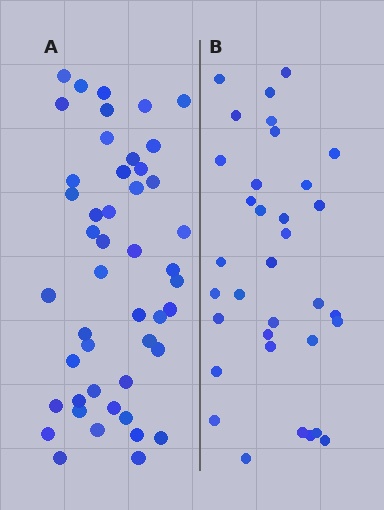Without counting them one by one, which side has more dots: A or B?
Region A (the left region) has more dots.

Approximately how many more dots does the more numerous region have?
Region A has approximately 15 more dots than region B.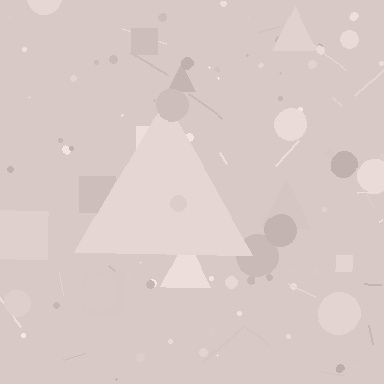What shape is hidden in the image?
A triangle is hidden in the image.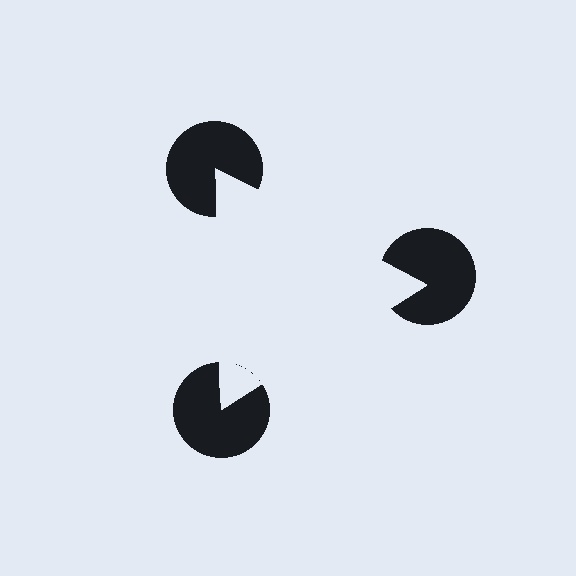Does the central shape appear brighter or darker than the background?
It typically appears slightly brighter than the background, even though no actual brightness change is drawn.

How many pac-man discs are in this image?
There are 3 — one at each vertex of the illusory triangle.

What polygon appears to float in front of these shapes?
An illusory triangle — its edges are inferred from the aligned wedge cuts in the pac-man discs, not physically drawn.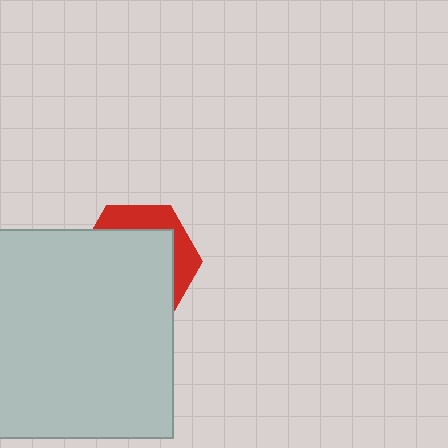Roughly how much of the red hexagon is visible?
A small part of it is visible (roughly 30%).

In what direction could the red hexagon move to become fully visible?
The red hexagon could move toward the upper-right. That would shift it out from behind the light gray rectangle entirely.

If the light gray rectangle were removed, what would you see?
You would see the complete red hexagon.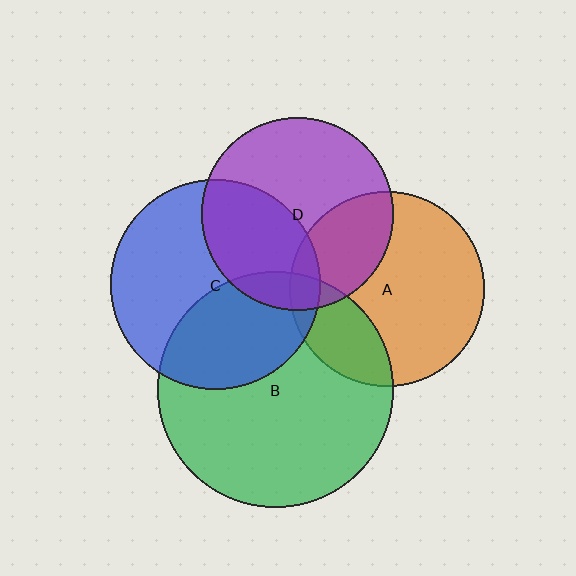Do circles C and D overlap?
Yes.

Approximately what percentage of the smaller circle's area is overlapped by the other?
Approximately 40%.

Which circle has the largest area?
Circle B (green).